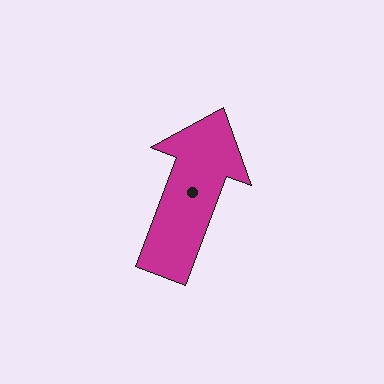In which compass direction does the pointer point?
North.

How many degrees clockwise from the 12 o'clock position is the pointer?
Approximately 21 degrees.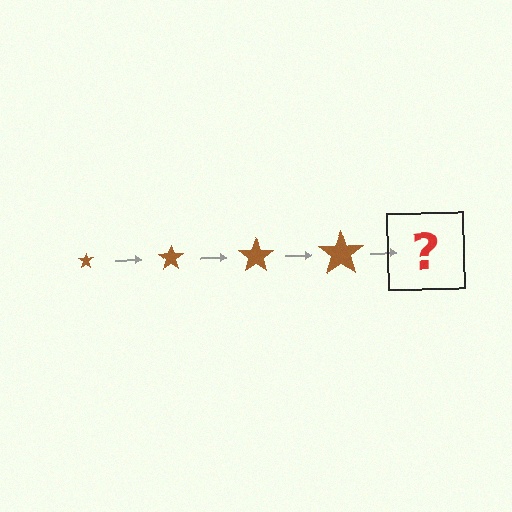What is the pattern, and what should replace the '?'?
The pattern is that the star gets progressively larger each step. The '?' should be a brown star, larger than the previous one.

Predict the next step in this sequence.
The next step is a brown star, larger than the previous one.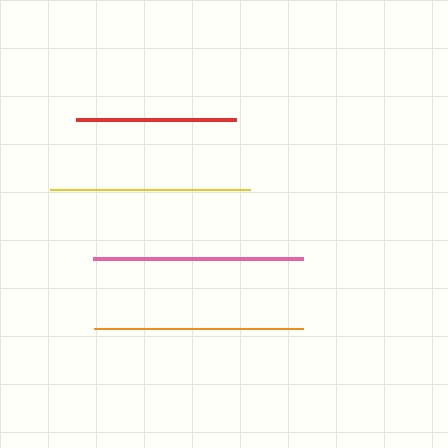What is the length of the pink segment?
The pink segment is approximately 210 pixels long.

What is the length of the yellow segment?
The yellow segment is approximately 199 pixels long.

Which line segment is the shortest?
The red line is the shortest at approximately 161 pixels.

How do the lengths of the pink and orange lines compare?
The pink and orange lines are approximately the same length.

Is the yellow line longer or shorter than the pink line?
The pink line is longer than the yellow line.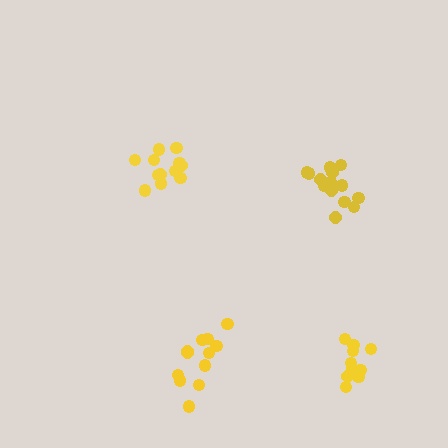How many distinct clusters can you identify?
There are 4 distinct clusters.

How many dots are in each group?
Group 1: 12 dots, Group 2: 10 dots, Group 3: 12 dots, Group 4: 14 dots (48 total).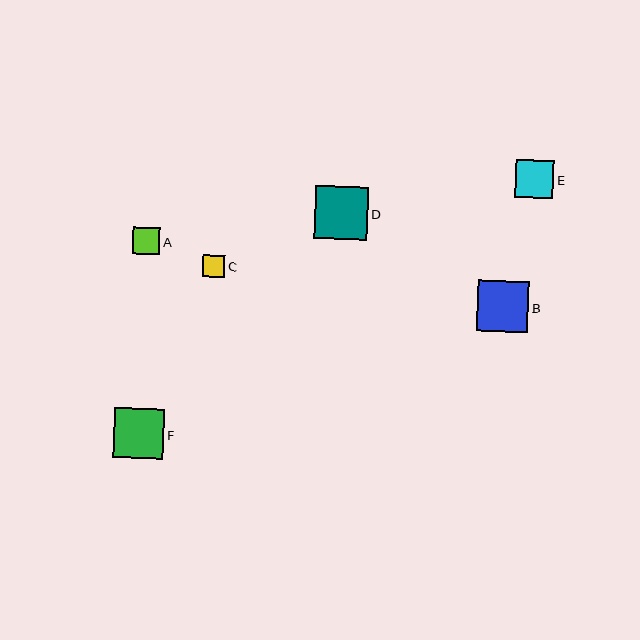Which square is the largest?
Square D is the largest with a size of approximately 53 pixels.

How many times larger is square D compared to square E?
Square D is approximately 1.4 times the size of square E.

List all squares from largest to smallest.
From largest to smallest: D, B, F, E, A, C.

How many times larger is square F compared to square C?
Square F is approximately 2.3 times the size of square C.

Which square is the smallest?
Square C is the smallest with a size of approximately 22 pixels.